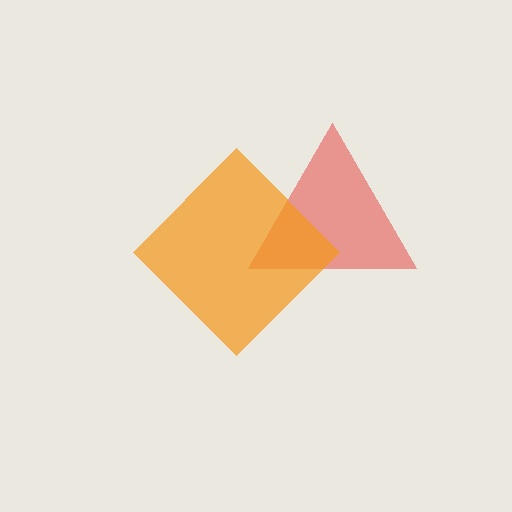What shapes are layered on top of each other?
The layered shapes are: a red triangle, an orange diamond.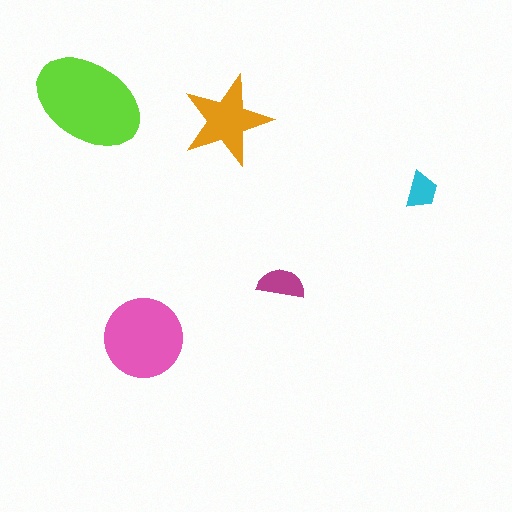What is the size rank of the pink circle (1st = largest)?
2nd.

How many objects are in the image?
There are 5 objects in the image.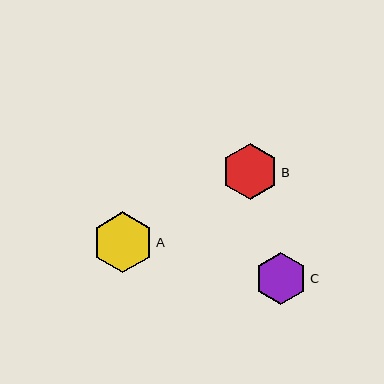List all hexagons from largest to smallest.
From largest to smallest: A, B, C.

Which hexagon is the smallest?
Hexagon C is the smallest with a size of approximately 52 pixels.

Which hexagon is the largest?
Hexagon A is the largest with a size of approximately 61 pixels.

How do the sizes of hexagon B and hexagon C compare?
Hexagon B and hexagon C are approximately the same size.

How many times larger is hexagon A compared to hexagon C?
Hexagon A is approximately 1.2 times the size of hexagon C.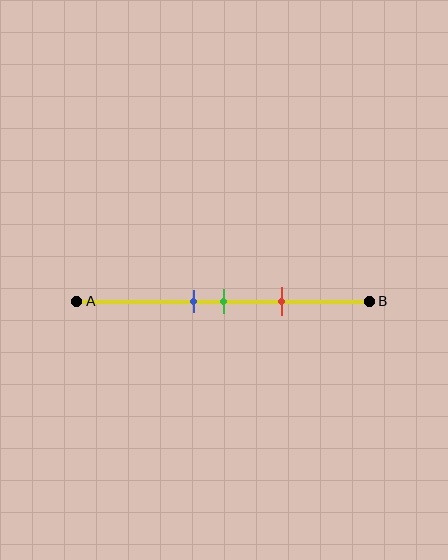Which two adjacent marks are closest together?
The blue and green marks are the closest adjacent pair.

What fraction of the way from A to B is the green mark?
The green mark is approximately 50% (0.5) of the way from A to B.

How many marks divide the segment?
There are 3 marks dividing the segment.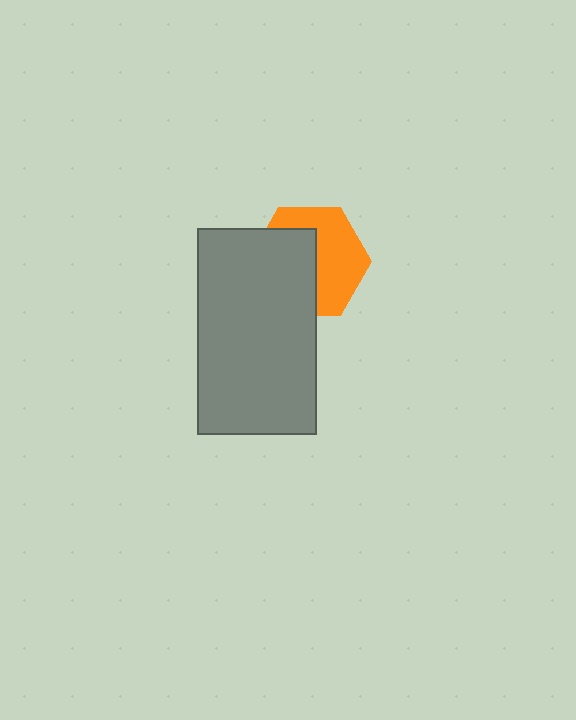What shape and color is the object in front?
The object in front is a gray rectangle.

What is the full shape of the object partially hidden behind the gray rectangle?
The partially hidden object is an orange hexagon.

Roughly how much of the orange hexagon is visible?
About half of it is visible (roughly 50%).